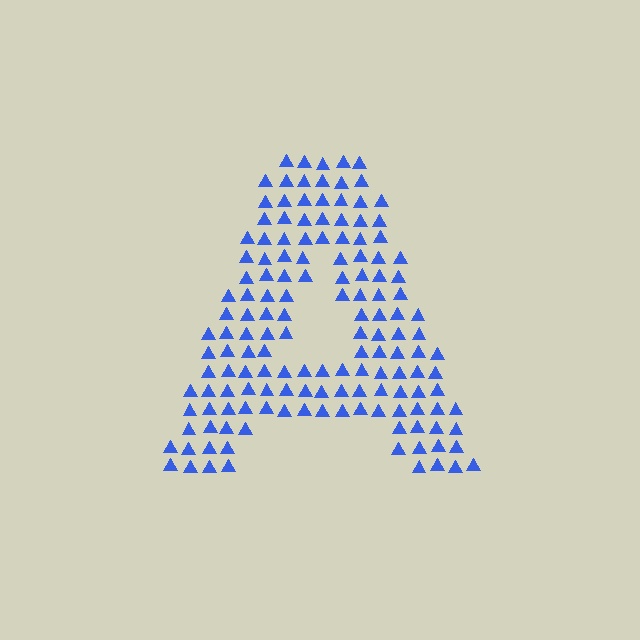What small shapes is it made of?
It is made of small triangles.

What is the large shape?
The large shape is the letter A.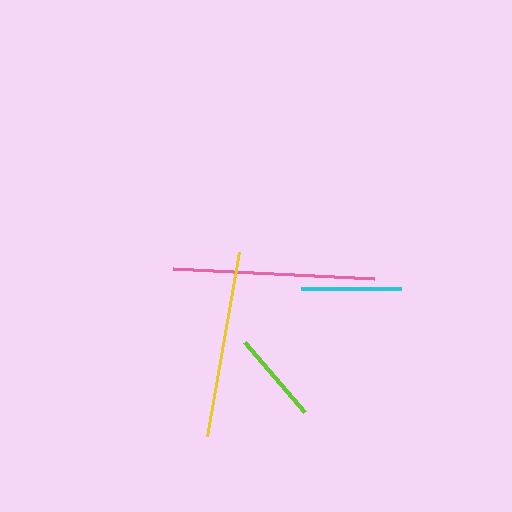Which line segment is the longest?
The pink line is the longest at approximately 201 pixels.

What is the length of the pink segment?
The pink segment is approximately 201 pixels long.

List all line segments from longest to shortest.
From longest to shortest: pink, yellow, cyan, lime.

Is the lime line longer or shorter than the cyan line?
The cyan line is longer than the lime line.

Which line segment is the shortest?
The lime line is the shortest at approximately 92 pixels.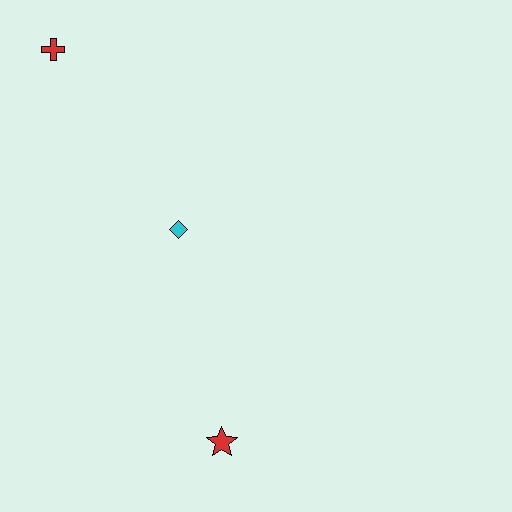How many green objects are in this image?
There are no green objects.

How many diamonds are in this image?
There is 1 diamond.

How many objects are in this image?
There are 3 objects.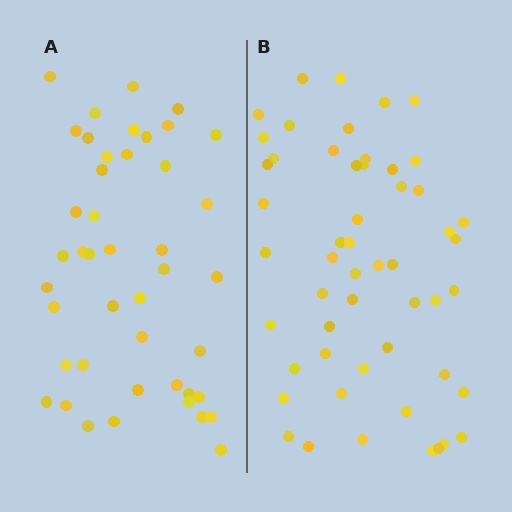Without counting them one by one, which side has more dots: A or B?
Region B (the right region) has more dots.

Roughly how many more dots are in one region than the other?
Region B has roughly 8 or so more dots than region A.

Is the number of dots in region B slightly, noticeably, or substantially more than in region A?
Region B has only slightly more — the two regions are fairly close. The ratio is roughly 1.2 to 1.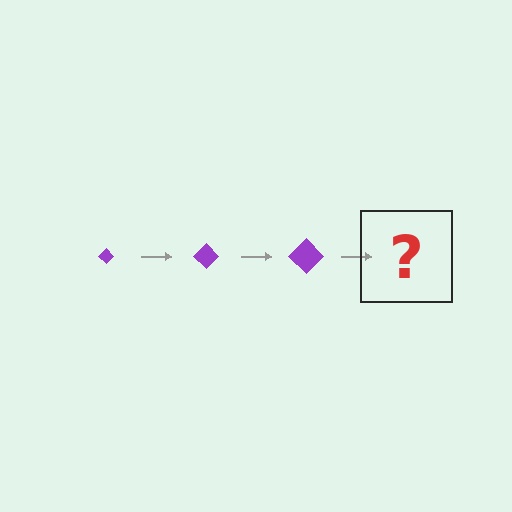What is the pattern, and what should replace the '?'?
The pattern is that the diamond gets progressively larger each step. The '?' should be a purple diamond, larger than the previous one.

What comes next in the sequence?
The next element should be a purple diamond, larger than the previous one.